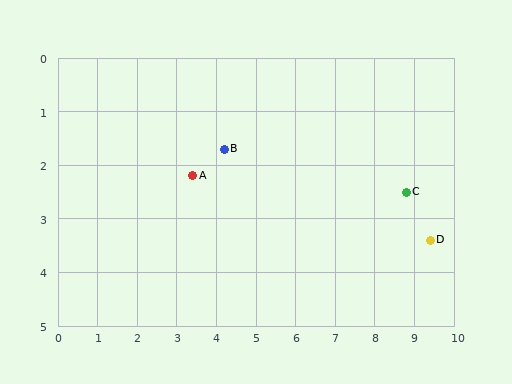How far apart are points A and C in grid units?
Points A and C are about 5.4 grid units apart.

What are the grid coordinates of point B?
Point B is at approximately (4.2, 1.7).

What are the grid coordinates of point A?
Point A is at approximately (3.4, 2.2).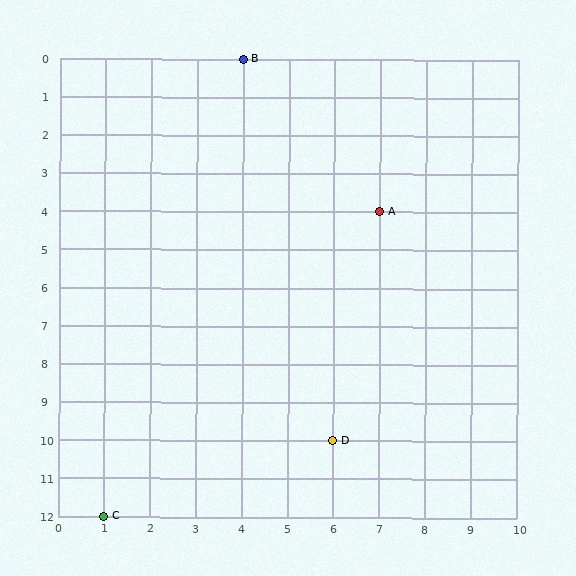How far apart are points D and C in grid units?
Points D and C are 5 columns and 2 rows apart (about 5.4 grid units diagonally).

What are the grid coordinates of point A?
Point A is at grid coordinates (7, 4).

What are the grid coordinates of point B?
Point B is at grid coordinates (4, 0).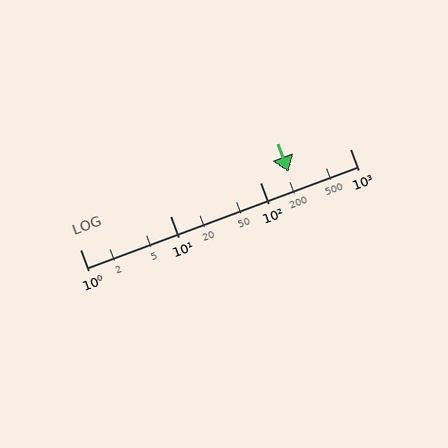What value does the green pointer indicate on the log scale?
The pointer indicates approximately 210.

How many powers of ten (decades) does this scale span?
The scale spans 3 decades, from 1 to 1000.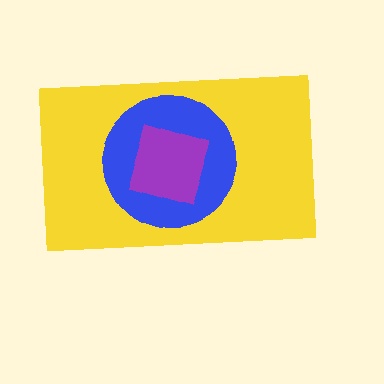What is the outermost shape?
The yellow rectangle.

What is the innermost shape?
The purple square.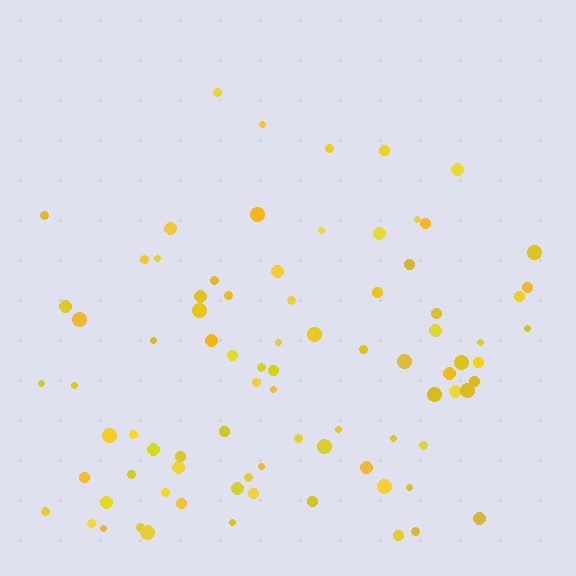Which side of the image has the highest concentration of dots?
The bottom.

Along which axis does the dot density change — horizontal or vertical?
Vertical.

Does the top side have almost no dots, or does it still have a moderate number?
Still a moderate number, just noticeably fewer than the bottom.